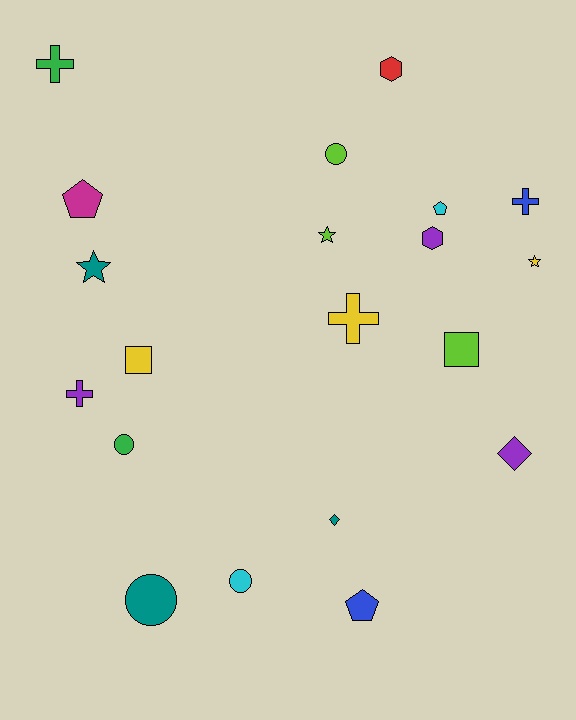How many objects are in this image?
There are 20 objects.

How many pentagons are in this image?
There are 3 pentagons.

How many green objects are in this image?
There are 2 green objects.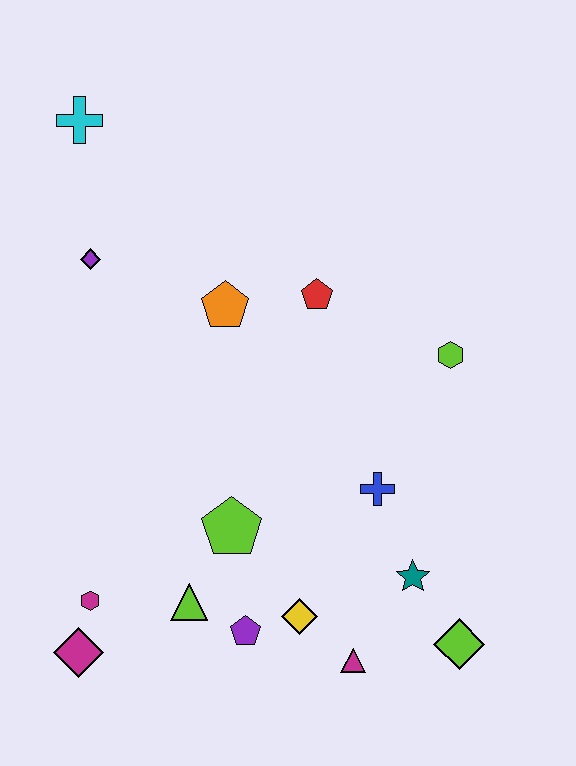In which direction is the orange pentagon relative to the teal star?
The orange pentagon is above the teal star.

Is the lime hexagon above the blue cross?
Yes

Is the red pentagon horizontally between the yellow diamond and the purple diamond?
No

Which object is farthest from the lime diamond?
The cyan cross is farthest from the lime diamond.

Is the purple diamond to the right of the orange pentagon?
No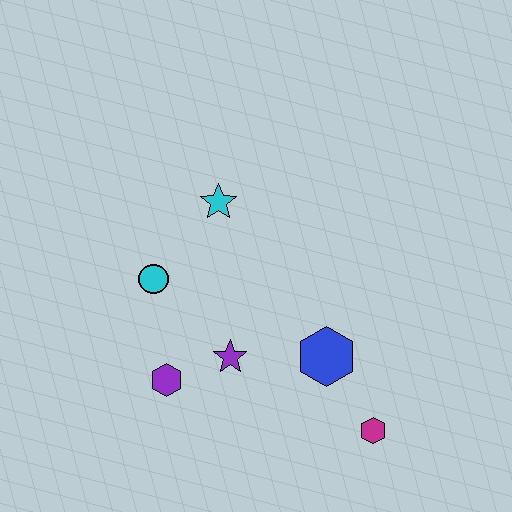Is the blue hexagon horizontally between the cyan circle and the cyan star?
No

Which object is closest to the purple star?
The purple hexagon is closest to the purple star.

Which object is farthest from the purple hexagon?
The magenta hexagon is farthest from the purple hexagon.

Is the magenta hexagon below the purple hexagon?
Yes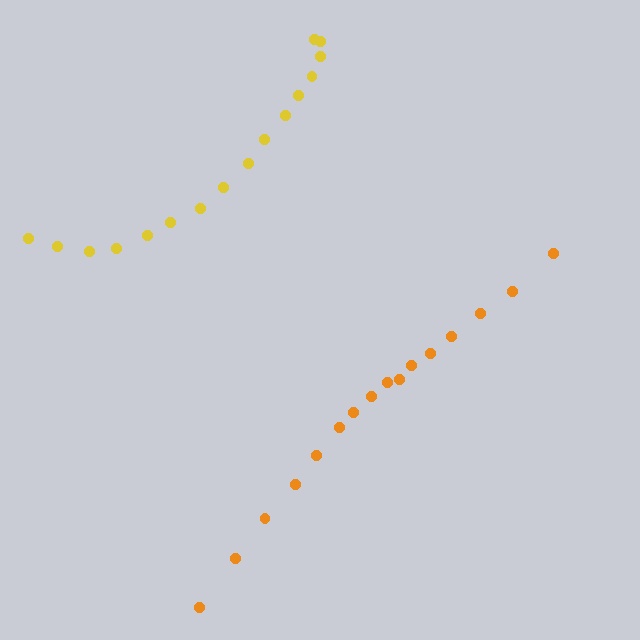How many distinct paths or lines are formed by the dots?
There are 2 distinct paths.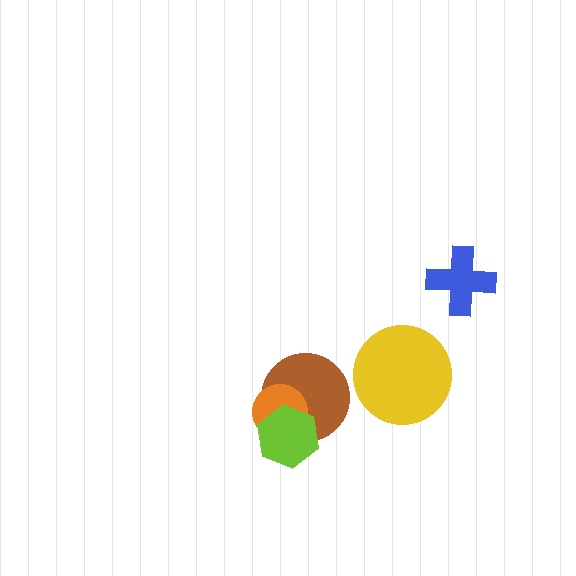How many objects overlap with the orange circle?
2 objects overlap with the orange circle.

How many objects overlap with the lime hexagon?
2 objects overlap with the lime hexagon.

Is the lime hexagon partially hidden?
No, no other shape covers it.